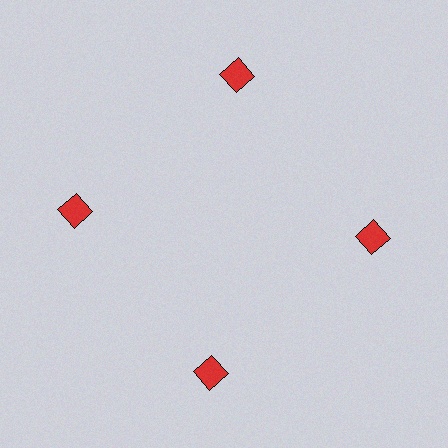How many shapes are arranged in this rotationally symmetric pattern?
There are 4 shapes, arranged in 4 groups of 1.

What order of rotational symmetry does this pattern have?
This pattern has 4-fold rotational symmetry.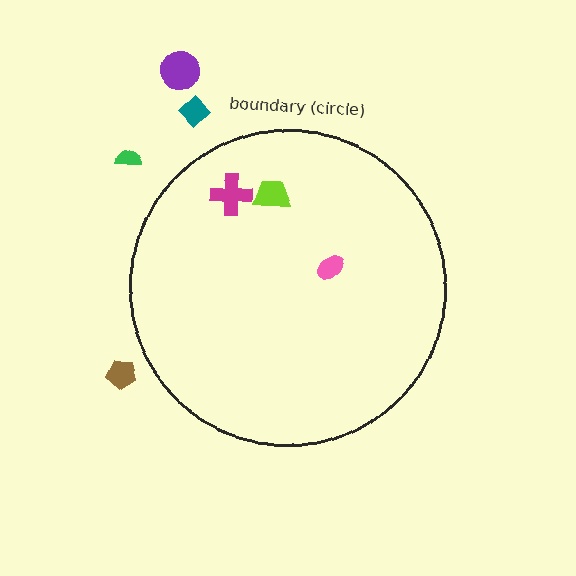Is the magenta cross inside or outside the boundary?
Inside.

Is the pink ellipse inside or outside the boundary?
Inside.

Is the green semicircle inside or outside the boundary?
Outside.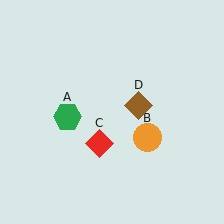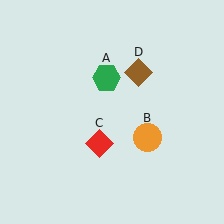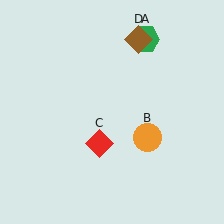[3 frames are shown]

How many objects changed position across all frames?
2 objects changed position: green hexagon (object A), brown diamond (object D).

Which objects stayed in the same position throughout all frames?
Orange circle (object B) and red diamond (object C) remained stationary.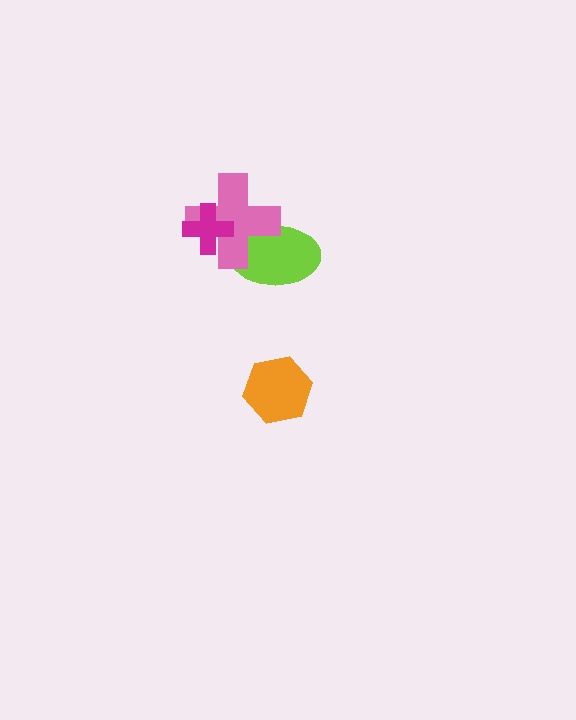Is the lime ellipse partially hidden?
Yes, it is partially covered by another shape.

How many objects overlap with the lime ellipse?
1 object overlaps with the lime ellipse.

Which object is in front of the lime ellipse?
The pink cross is in front of the lime ellipse.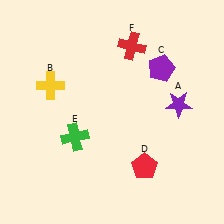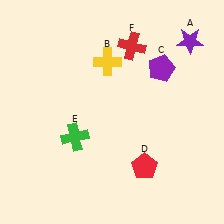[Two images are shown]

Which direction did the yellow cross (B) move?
The yellow cross (B) moved right.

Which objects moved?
The objects that moved are: the purple star (A), the yellow cross (B).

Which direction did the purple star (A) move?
The purple star (A) moved up.